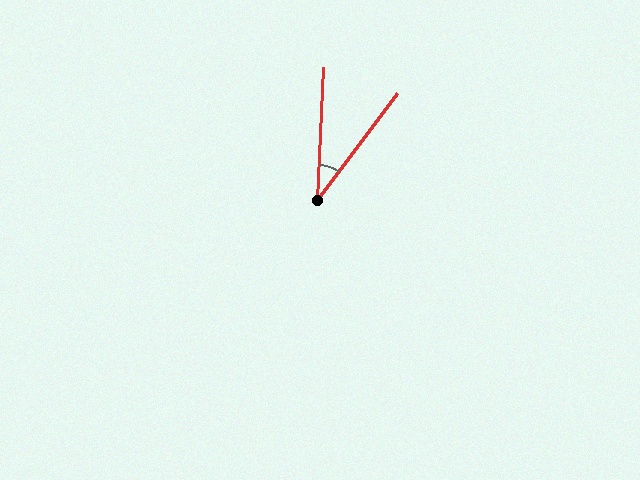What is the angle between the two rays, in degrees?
Approximately 34 degrees.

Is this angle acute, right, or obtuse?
It is acute.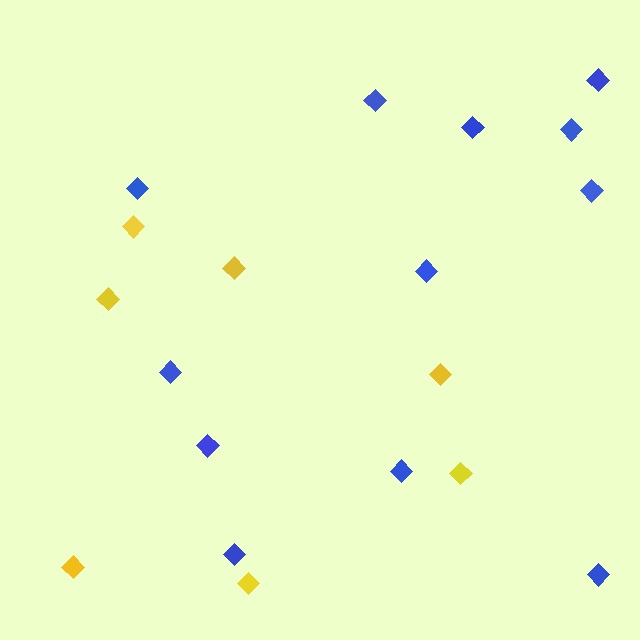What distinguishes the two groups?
There are 2 groups: one group of blue diamonds (12) and one group of yellow diamonds (7).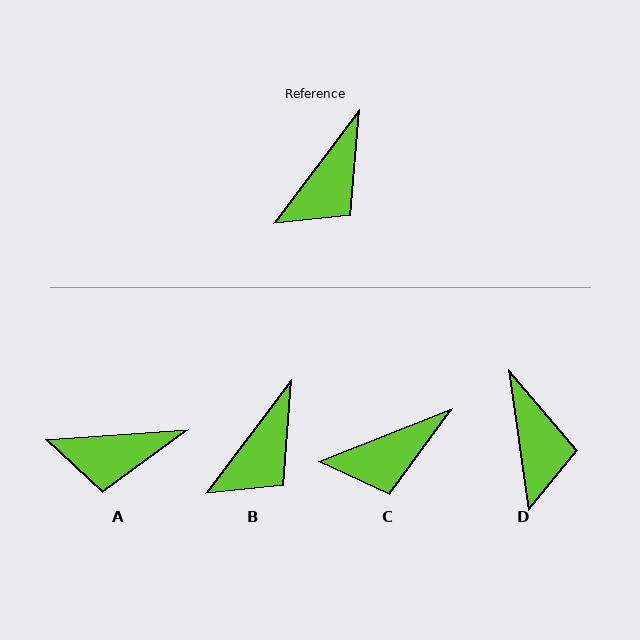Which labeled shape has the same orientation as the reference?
B.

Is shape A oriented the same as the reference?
No, it is off by about 49 degrees.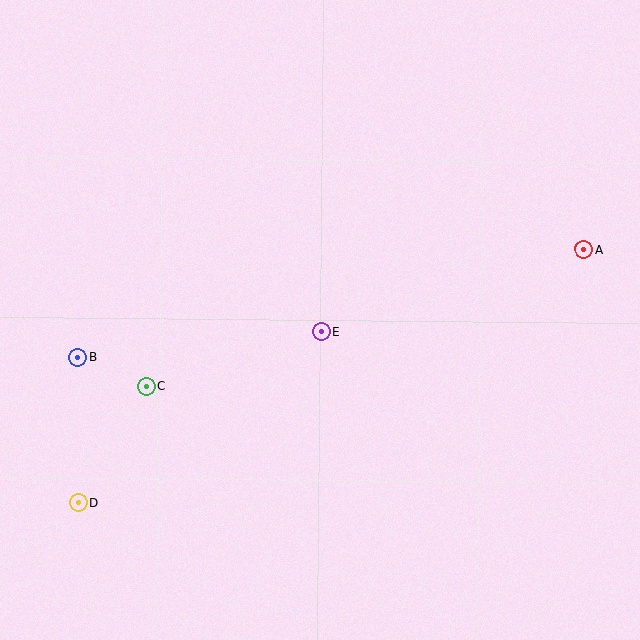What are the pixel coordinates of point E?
Point E is at (321, 332).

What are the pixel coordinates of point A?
Point A is at (583, 249).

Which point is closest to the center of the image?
Point E at (321, 332) is closest to the center.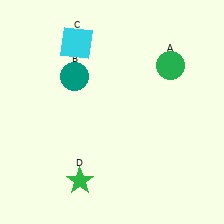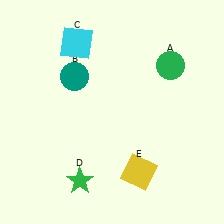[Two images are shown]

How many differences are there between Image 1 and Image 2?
There is 1 difference between the two images.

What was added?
A yellow square (E) was added in Image 2.